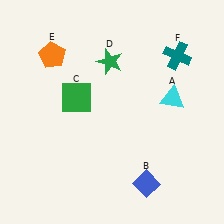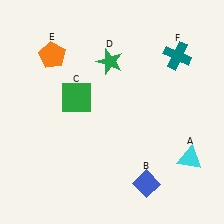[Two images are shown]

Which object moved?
The cyan triangle (A) moved down.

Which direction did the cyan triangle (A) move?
The cyan triangle (A) moved down.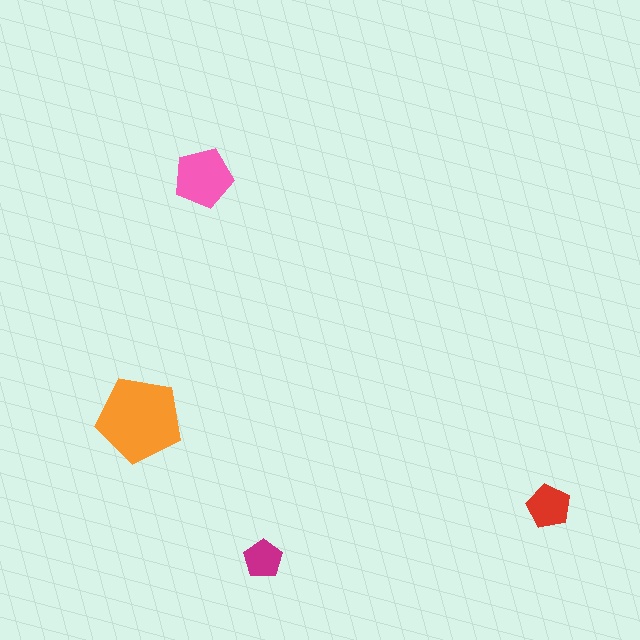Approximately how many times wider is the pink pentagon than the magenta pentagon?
About 1.5 times wider.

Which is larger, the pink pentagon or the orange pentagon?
The orange one.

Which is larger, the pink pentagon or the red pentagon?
The pink one.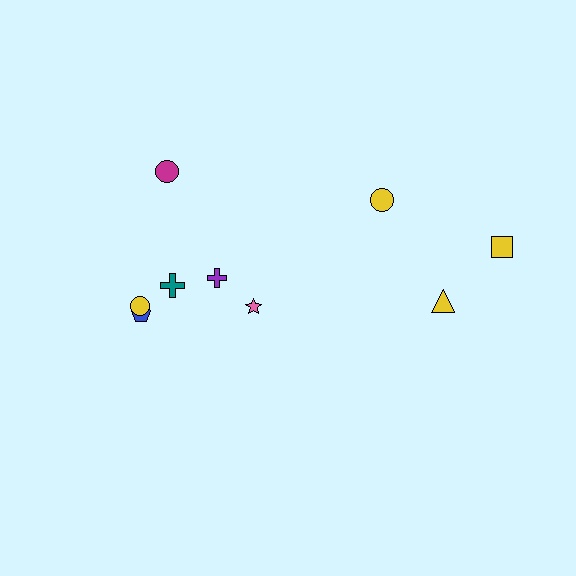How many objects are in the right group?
There are 3 objects.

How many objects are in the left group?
There are 6 objects.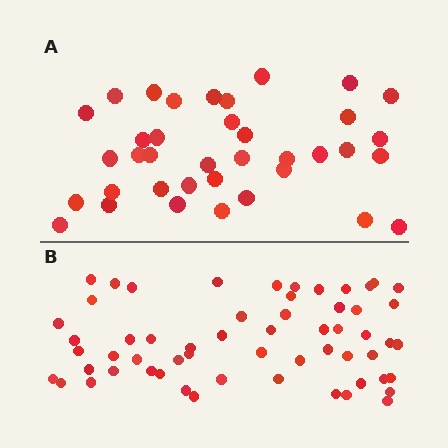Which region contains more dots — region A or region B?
Region B (the bottom region) has more dots.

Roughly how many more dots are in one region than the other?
Region B has approximately 20 more dots than region A.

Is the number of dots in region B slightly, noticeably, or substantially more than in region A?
Region B has substantially more. The ratio is roughly 1.6 to 1.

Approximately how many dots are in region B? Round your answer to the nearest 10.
About 60 dots. (The exact count is 58, which rounds to 60.)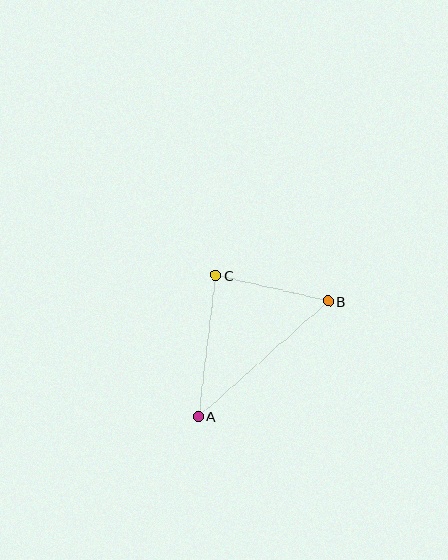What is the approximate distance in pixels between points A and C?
The distance between A and C is approximately 142 pixels.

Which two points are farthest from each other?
Points A and B are farthest from each other.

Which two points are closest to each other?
Points B and C are closest to each other.